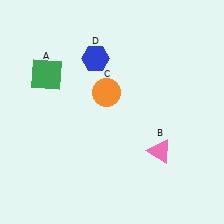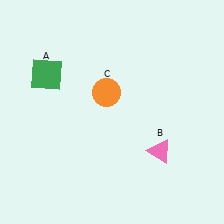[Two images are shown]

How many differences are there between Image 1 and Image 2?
There is 1 difference between the two images.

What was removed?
The blue hexagon (D) was removed in Image 2.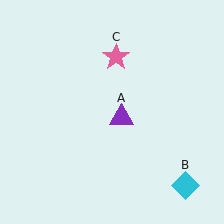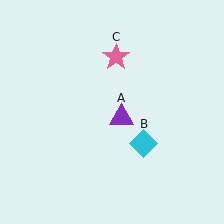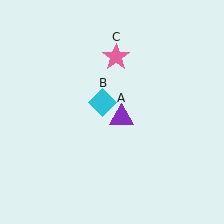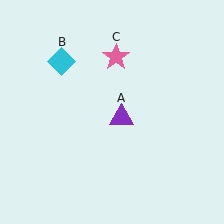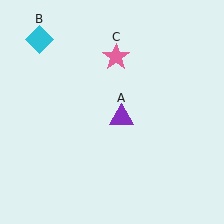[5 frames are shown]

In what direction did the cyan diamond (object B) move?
The cyan diamond (object B) moved up and to the left.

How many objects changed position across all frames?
1 object changed position: cyan diamond (object B).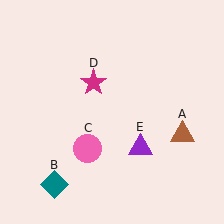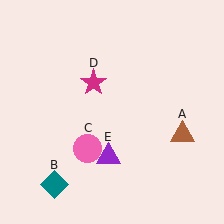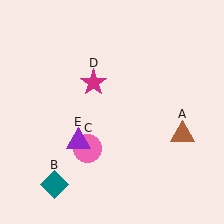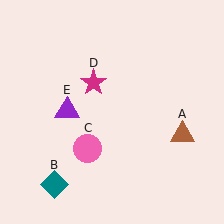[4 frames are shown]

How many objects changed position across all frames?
1 object changed position: purple triangle (object E).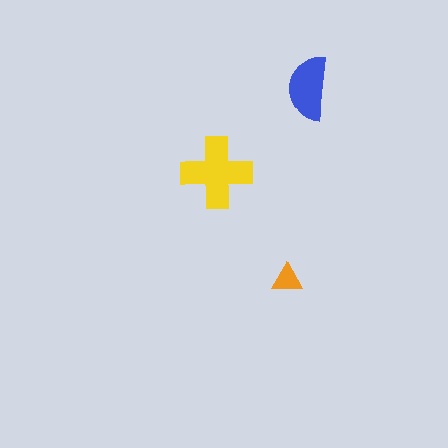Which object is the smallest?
The orange triangle.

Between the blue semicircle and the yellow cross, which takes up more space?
The yellow cross.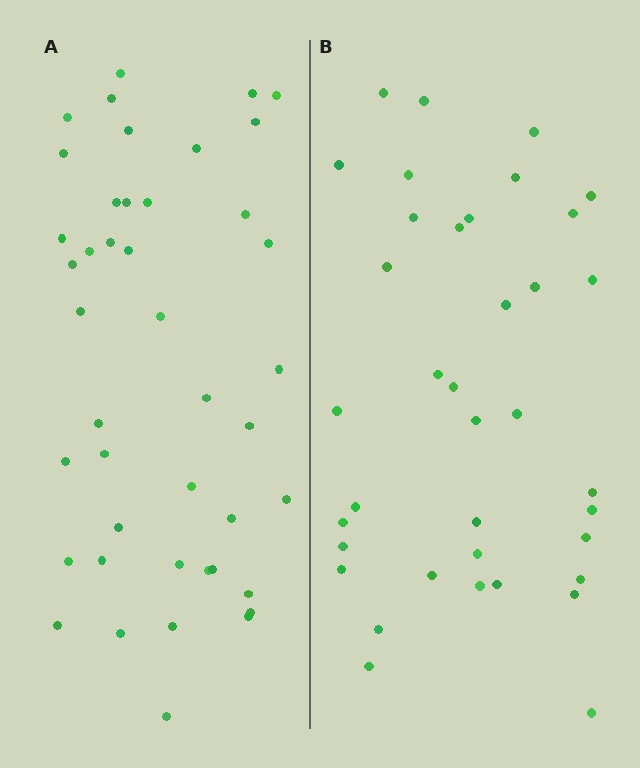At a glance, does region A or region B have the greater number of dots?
Region A (the left region) has more dots.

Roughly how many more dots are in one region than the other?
Region A has about 6 more dots than region B.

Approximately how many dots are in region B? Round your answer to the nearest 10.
About 40 dots. (The exact count is 37, which rounds to 40.)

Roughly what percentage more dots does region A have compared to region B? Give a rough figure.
About 15% more.